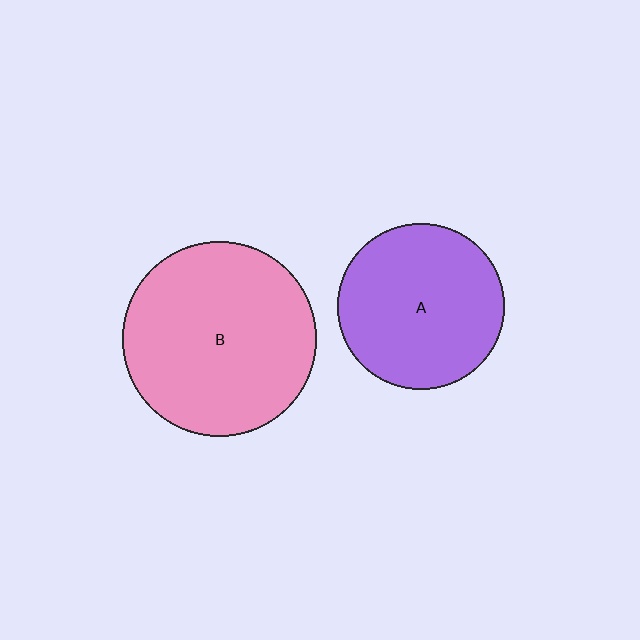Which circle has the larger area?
Circle B (pink).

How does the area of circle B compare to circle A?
Approximately 1.4 times.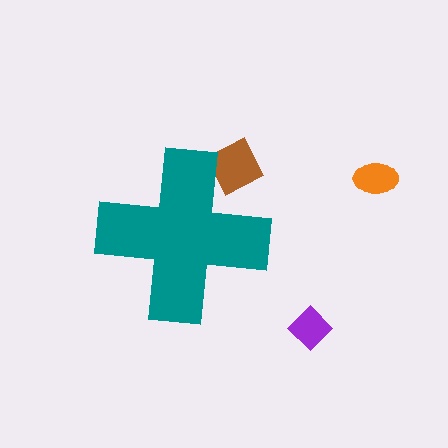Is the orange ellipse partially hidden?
No, the orange ellipse is fully visible.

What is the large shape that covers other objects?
A teal cross.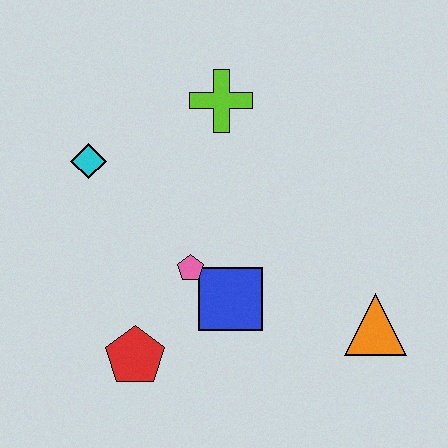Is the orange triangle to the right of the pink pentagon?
Yes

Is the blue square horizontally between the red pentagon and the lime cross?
No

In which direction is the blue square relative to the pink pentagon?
The blue square is to the right of the pink pentagon.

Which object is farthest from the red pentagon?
The lime cross is farthest from the red pentagon.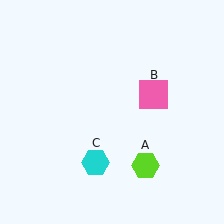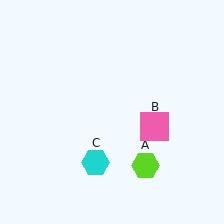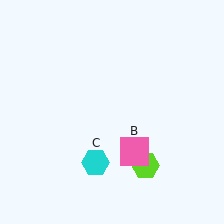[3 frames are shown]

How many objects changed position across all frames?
1 object changed position: pink square (object B).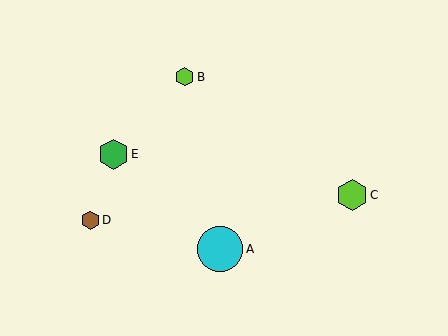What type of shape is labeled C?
Shape C is a lime hexagon.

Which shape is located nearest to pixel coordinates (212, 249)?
The cyan circle (labeled A) at (220, 249) is nearest to that location.